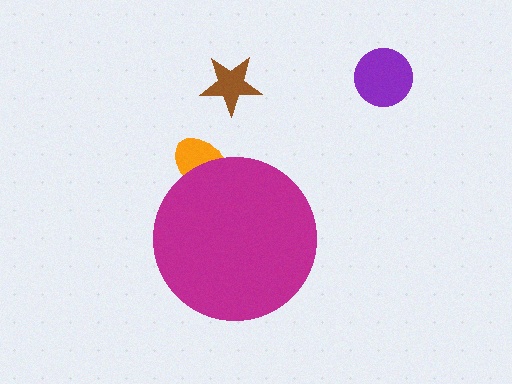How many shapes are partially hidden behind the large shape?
1 shape is partially hidden.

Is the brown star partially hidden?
No, the brown star is fully visible.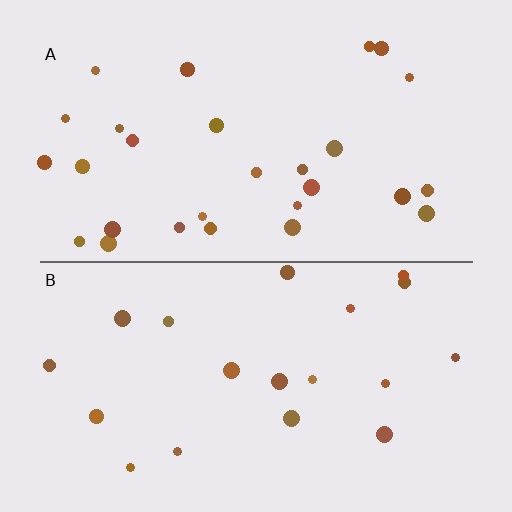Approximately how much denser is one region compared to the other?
Approximately 1.5× — region A over region B.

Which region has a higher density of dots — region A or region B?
A (the top).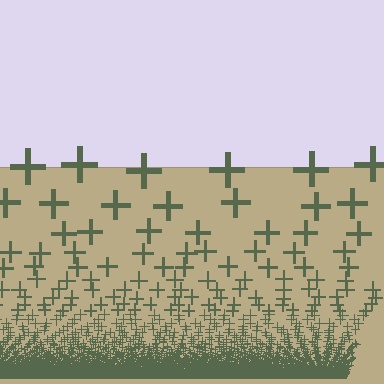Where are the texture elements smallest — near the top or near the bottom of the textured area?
Near the bottom.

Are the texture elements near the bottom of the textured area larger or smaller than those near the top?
Smaller. The gradient is inverted — elements near the bottom are smaller and denser.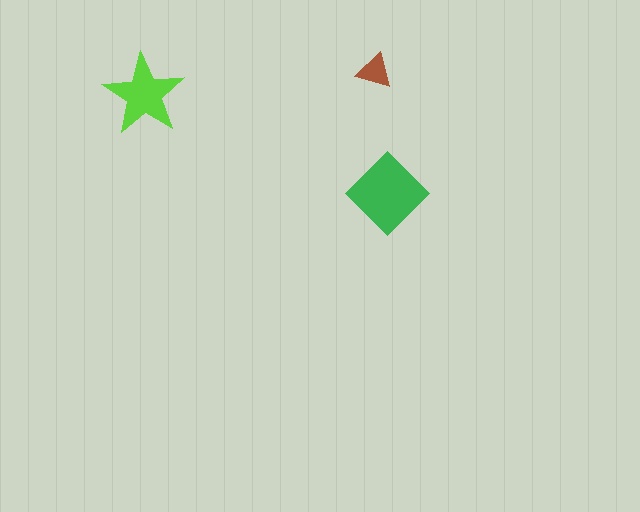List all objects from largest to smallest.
The green diamond, the lime star, the brown triangle.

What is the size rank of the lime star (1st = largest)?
2nd.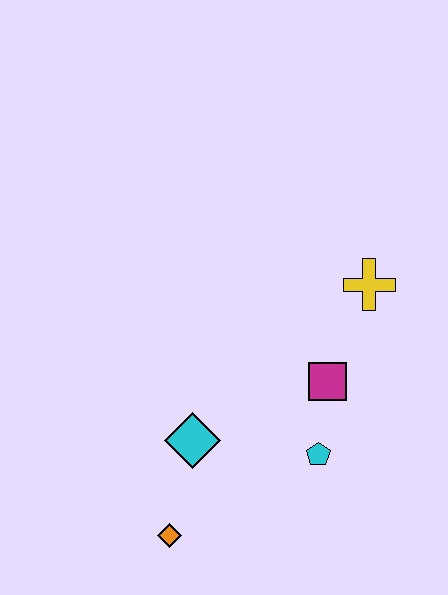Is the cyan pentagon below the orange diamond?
No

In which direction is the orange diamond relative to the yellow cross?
The orange diamond is below the yellow cross.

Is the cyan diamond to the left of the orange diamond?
No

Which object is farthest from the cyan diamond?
The yellow cross is farthest from the cyan diamond.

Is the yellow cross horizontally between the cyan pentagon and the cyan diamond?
No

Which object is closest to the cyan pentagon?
The magenta square is closest to the cyan pentagon.